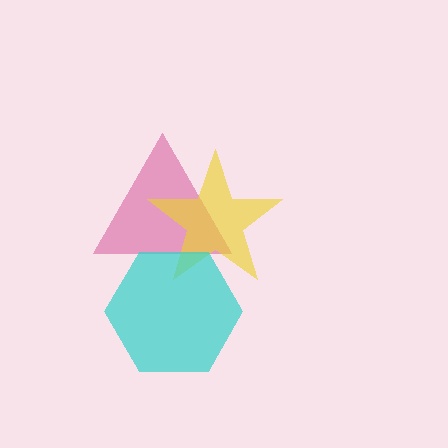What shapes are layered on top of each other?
The layered shapes are: a pink triangle, a yellow star, a cyan hexagon.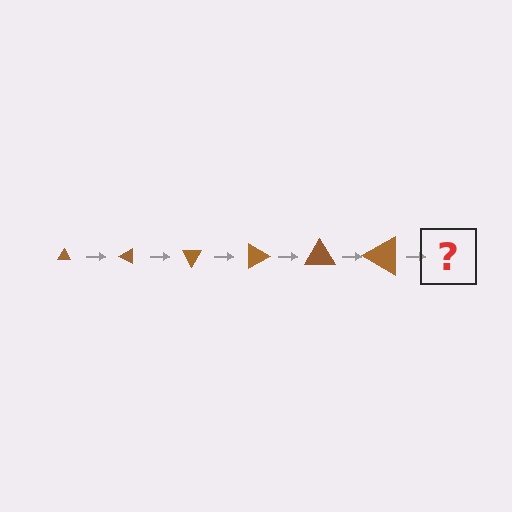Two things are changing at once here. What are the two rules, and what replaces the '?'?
The two rules are that the triangle grows larger each step and it rotates 30 degrees each step. The '?' should be a triangle, larger than the previous one and rotated 180 degrees from the start.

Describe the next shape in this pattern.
It should be a triangle, larger than the previous one and rotated 180 degrees from the start.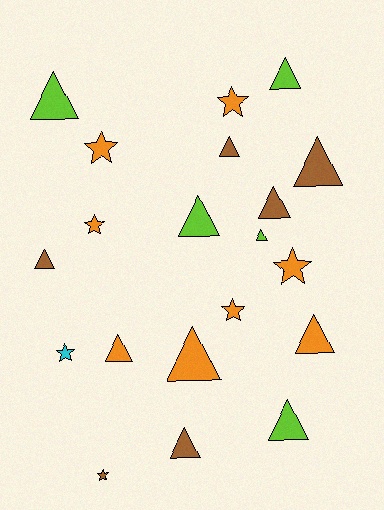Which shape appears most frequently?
Triangle, with 13 objects.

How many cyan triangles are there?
There are no cyan triangles.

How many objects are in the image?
There are 20 objects.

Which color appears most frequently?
Orange, with 8 objects.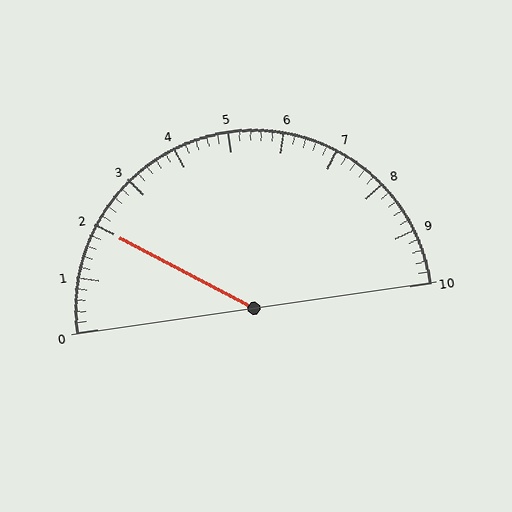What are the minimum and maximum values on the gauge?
The gauge ranges from 0 to 10.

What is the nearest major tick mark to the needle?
The nearest major tick mark is 2.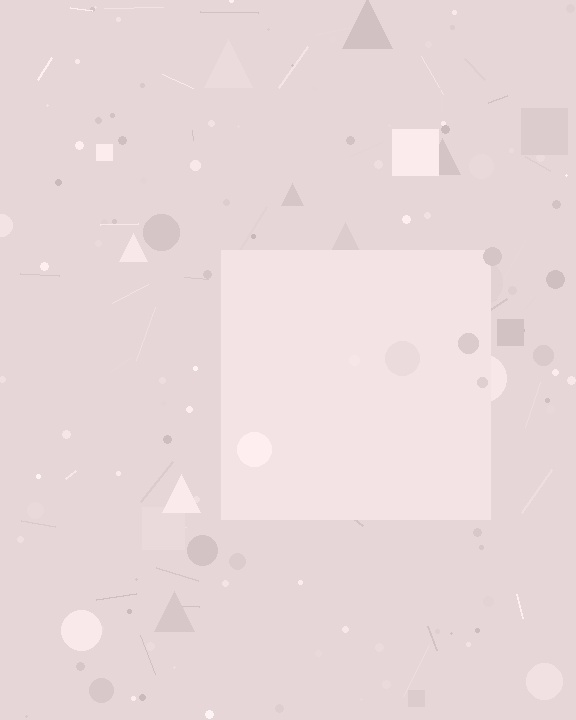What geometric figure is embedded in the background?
A square is embedded in the background.